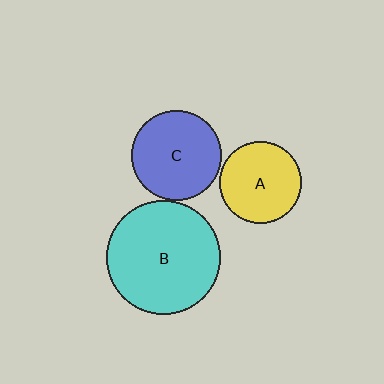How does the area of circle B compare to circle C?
Approximately 1.6 times.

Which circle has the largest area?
Circle B (cyan).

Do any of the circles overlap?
No, none of the circles overlap.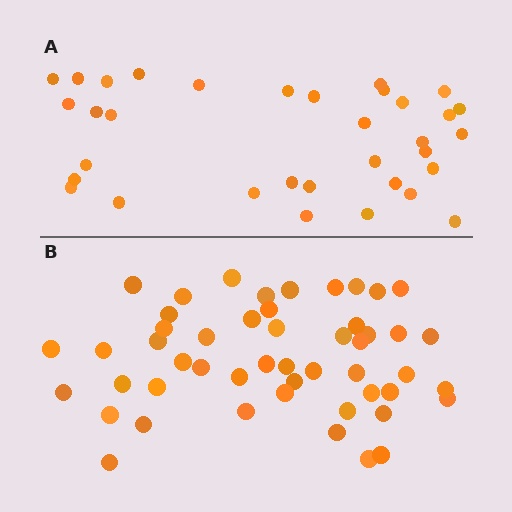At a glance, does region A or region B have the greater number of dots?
Region B (the bottom region) has more dots.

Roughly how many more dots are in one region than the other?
Region B has approximately 15 more dots than region A.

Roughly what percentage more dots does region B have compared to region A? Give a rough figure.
About 45% more.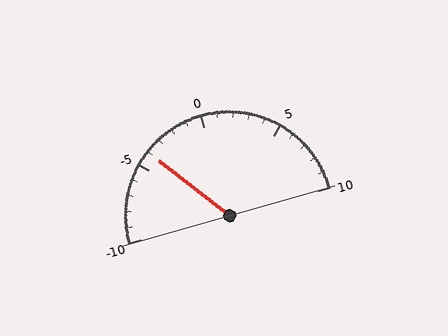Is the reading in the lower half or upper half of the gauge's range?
The reading is in the lower half of the range (-10 to 10).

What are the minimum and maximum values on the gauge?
The gauge ranges from -10 to 10.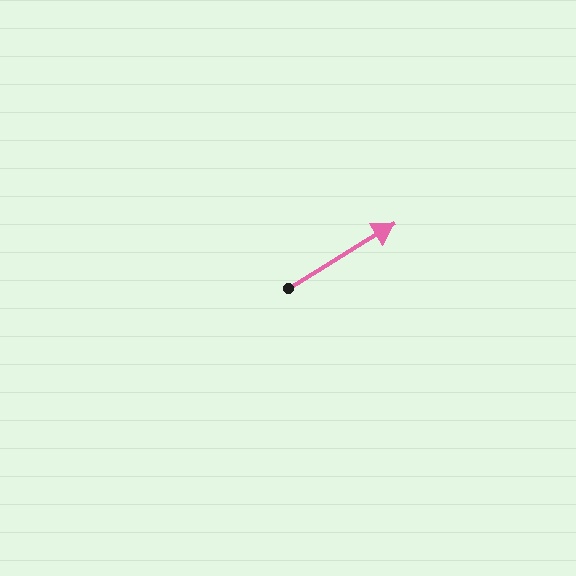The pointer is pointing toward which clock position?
Roughly 2 o'clock.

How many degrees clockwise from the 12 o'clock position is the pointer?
Approximately 59 degrees.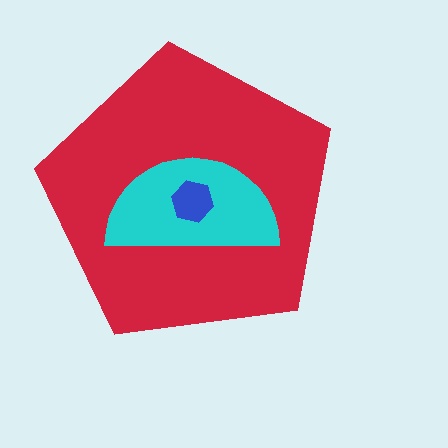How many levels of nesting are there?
3.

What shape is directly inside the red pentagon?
The cyan semicircle.